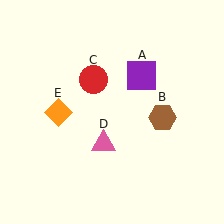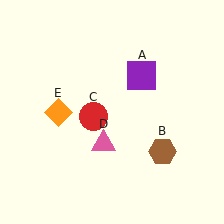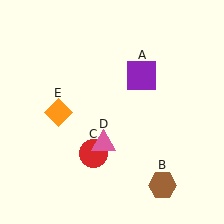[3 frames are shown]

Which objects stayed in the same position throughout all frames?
Purple square (object A) and pink triangle (object D) and orange diamond (object E) remained stationary.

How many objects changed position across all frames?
2 objects changed position: brown hexagon (object B), red circle (object C).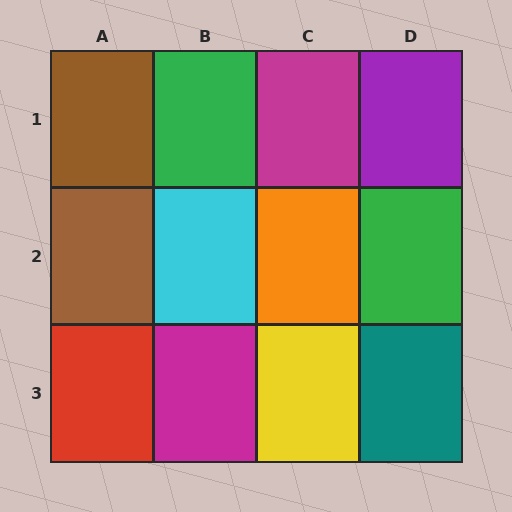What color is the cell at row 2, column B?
Cyan.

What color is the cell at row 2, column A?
Brown.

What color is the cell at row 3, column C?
Yellow.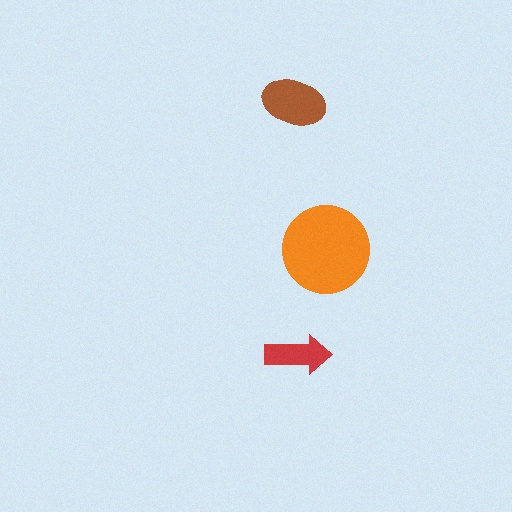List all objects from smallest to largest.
The red arrow, the brown ellipse, the orange circle.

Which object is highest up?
The brown ellipse is topmost.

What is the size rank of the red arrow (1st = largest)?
3rd.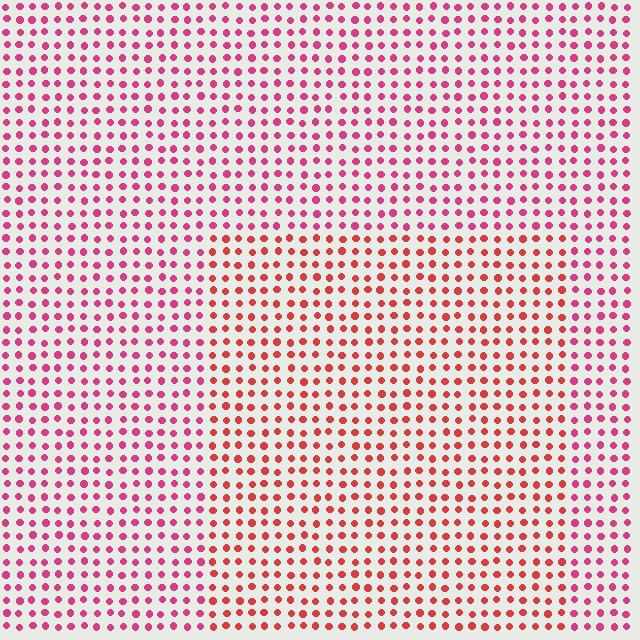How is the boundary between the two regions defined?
The boundary is defined purely by a slight shift in hue (about 28 degrees). Spacing, size, and orientation are identical on both sides.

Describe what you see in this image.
The image is filled with small magenta elements in a uniform arrangement. A rectangle-shaped region is visible where the elements are tinted to a slightly different hue, forming a subtle color boundary.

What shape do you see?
I see a rectangle.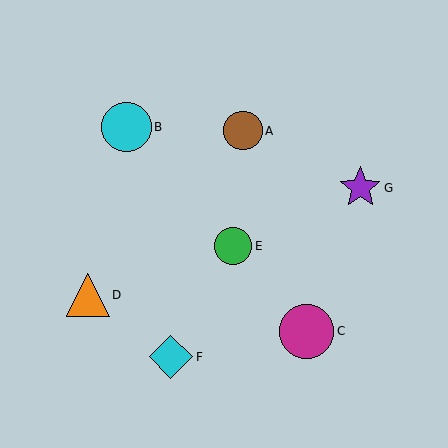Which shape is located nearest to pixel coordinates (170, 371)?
The cyan diamond (labeled F) at (171, 357) is nearest to that location.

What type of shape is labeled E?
Shape E is a green circle.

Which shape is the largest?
The magenta circle (labeled C) is the largest.